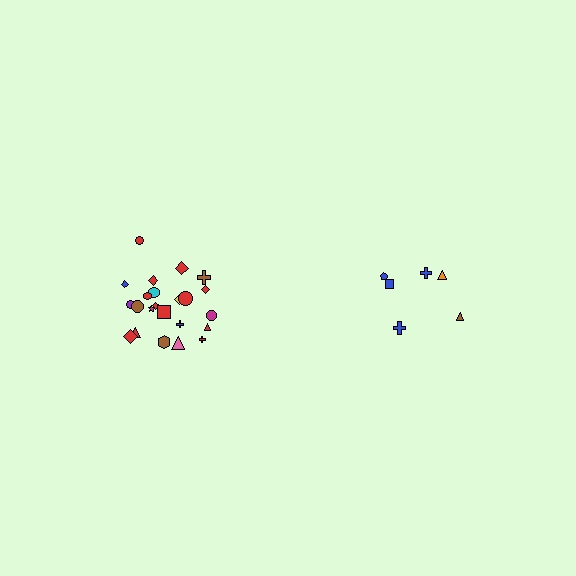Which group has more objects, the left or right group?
The left group.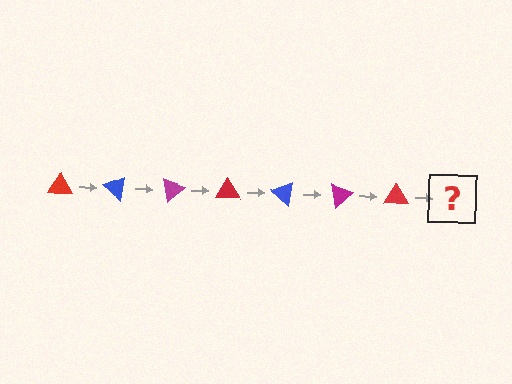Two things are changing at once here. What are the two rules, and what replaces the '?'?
The two rules are that it rotates 40 degrees each step and the color cycles through red, blue, and magenta. The '?' should be a blue triangle, rotated 280 degrees from the start.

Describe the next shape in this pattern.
It should be a blue triangle, rotated 280 degrees from the start.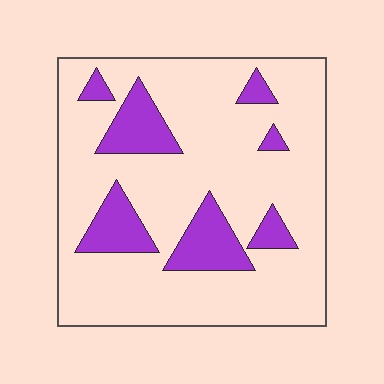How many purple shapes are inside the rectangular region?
7.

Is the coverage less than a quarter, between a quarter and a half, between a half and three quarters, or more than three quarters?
Less than a quarter.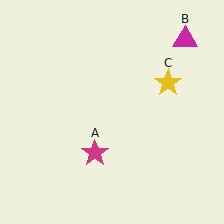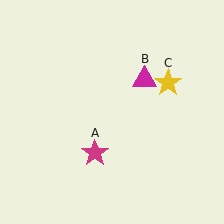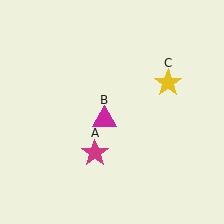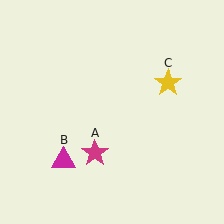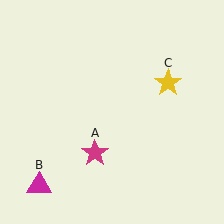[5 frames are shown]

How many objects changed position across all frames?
1 object changed position: magenta triangle (object B).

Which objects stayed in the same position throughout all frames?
Magenta star (object A) and yellow star (object C) remained stationary.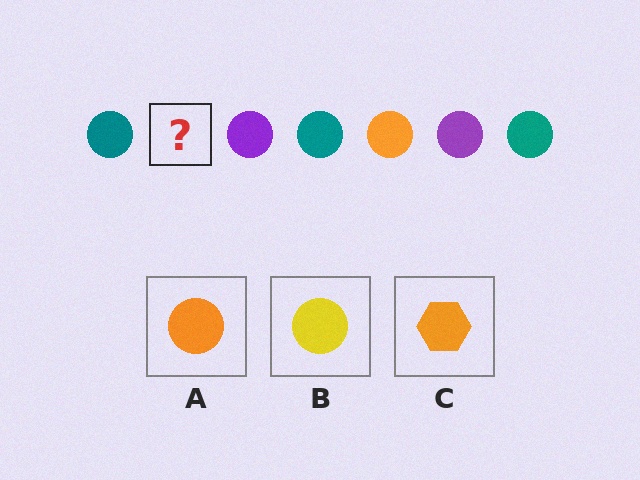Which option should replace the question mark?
Option A.